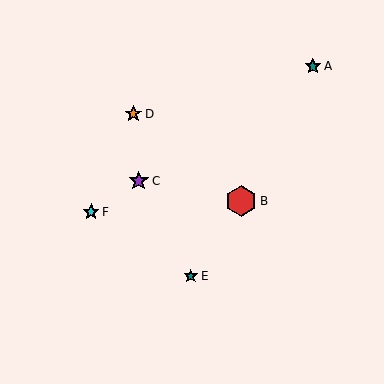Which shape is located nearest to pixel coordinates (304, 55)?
The teal star (labeled A) at (313, 66) is nearest to that location.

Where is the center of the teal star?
The center of the teal star is at (313, 66).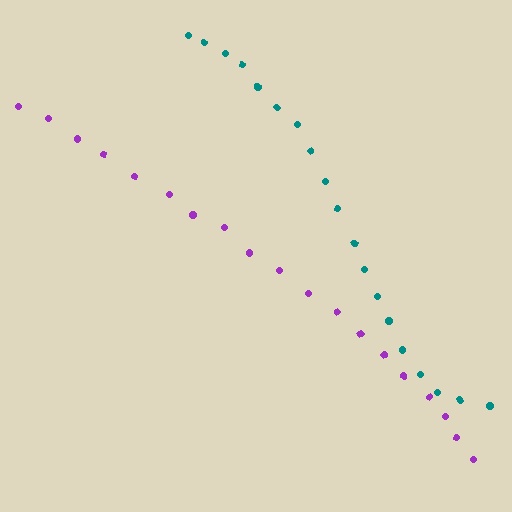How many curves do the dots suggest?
There are 2 distinct paths.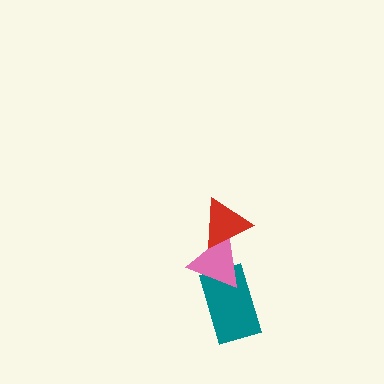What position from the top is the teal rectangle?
The teal rectangle is 3rd from the top.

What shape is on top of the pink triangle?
The red triangle is on top of the pink triangle.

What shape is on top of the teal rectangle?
The pink triangle is on top of the teal rectangle.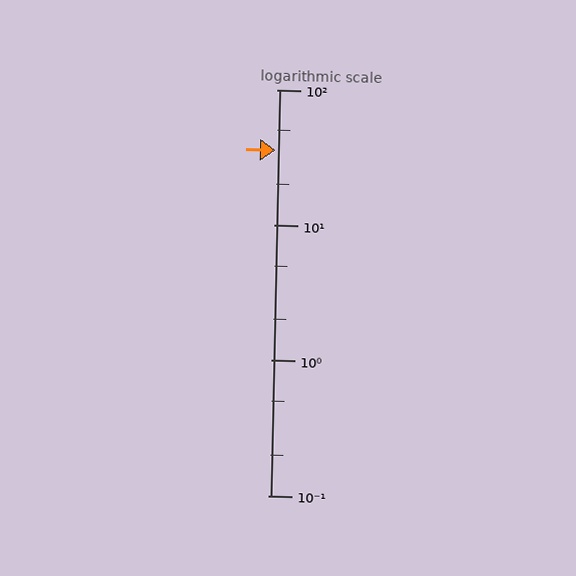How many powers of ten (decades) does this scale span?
The scale spans 3 decades, from 0.1 to 100.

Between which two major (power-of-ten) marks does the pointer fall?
The pointer is between 10 and 100.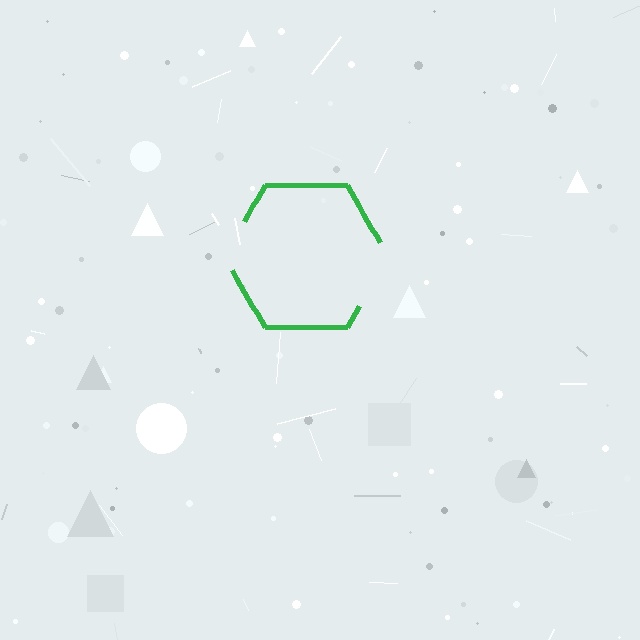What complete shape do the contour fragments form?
The contour fragments form a hexagon.